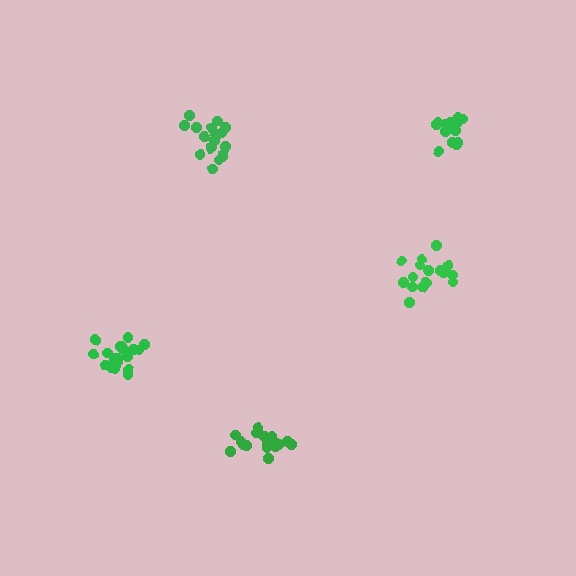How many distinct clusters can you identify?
There are 5 distinct clusters.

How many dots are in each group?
Group 1: 17 dots, Group 2: 21 dots, Group 3: 19 dots, Group 4: 17 dots, Group 5: 19 dots (93 total).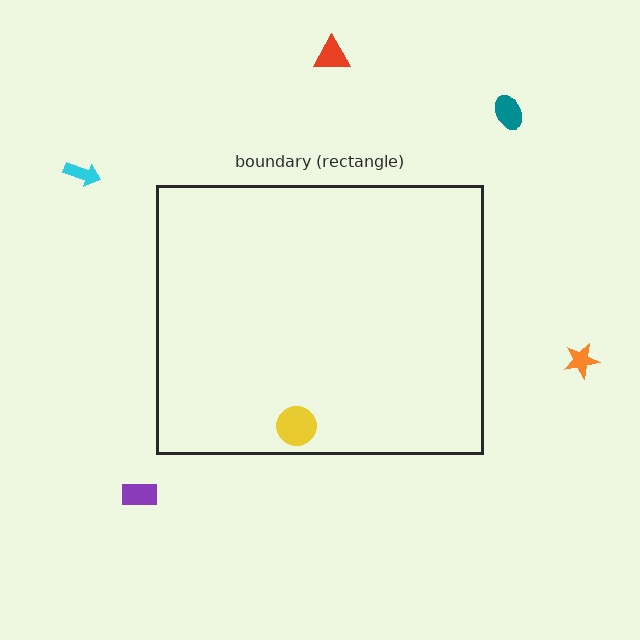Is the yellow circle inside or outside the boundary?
Inside.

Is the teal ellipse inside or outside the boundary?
Outside.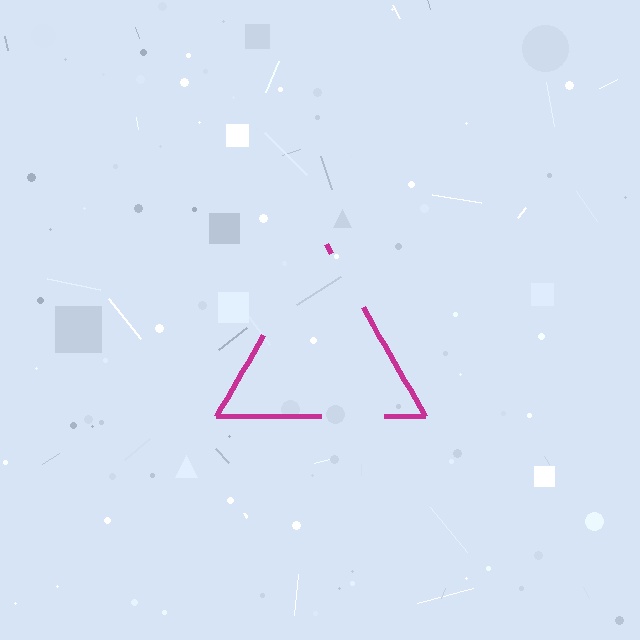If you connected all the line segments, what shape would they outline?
They would outline a triangle.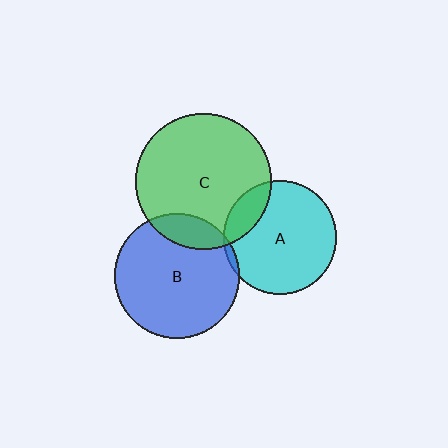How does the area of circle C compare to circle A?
Approximately 1.4 times.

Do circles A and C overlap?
Yes.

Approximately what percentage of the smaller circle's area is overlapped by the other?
Approximately 15%.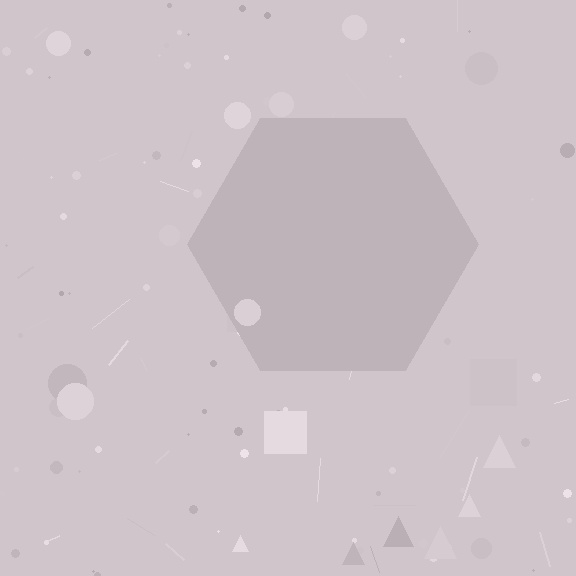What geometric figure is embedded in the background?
A hexagon is embedded in the background.